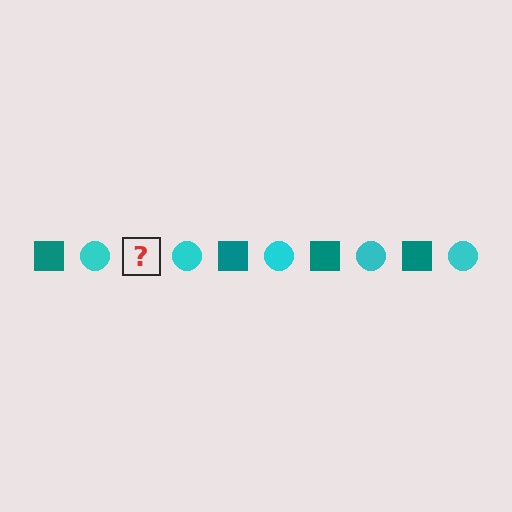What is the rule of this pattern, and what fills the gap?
The rule is that the pattern alternates between teal square and cyan circle. The gap should be filled with a teal square.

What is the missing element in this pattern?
The missing element is a teal square.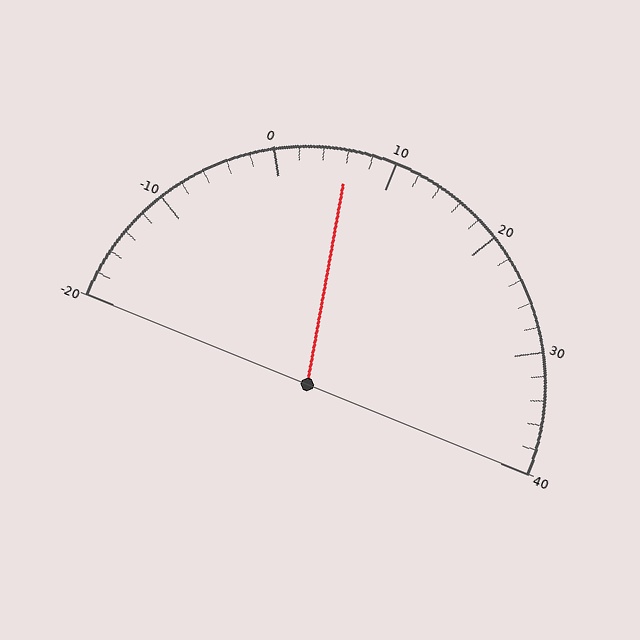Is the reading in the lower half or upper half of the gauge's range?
The reading is in the lower half of the range (-20 to 40).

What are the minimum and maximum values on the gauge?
The gauge ranges from -20 to 40.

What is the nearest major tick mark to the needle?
The nearest major tick mark is 10.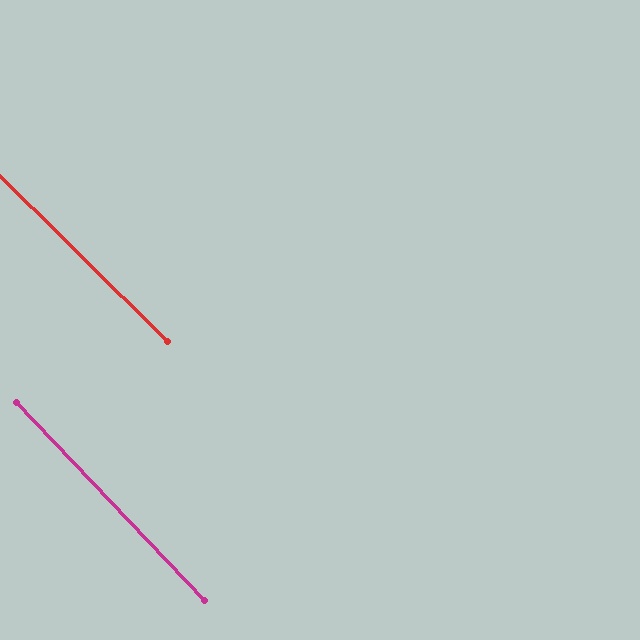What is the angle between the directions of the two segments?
Approximately 2 degrees.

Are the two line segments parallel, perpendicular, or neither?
Parallel — their directions differ by only 2.0°.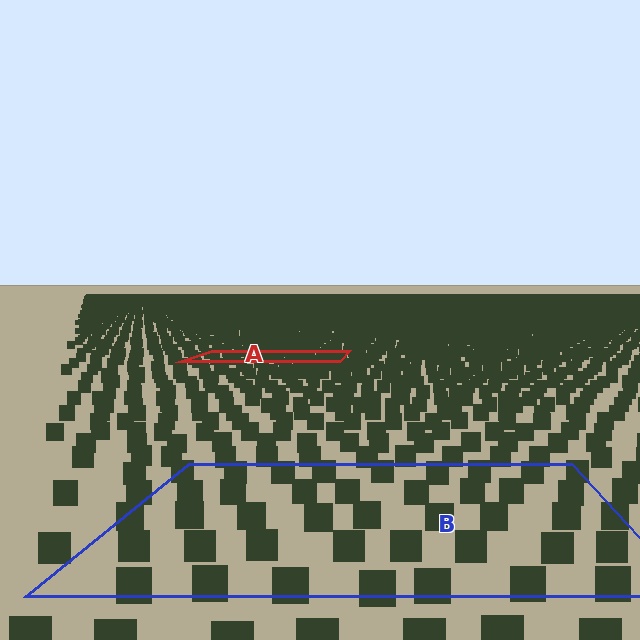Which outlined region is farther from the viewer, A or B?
Region A is farther from the viewer — the texture elements inside it appear smaller and more densely packed.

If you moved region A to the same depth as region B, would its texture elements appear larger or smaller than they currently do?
They would appear larger. At a closer depth, the same texture elements are projected at a bigger on-screen size.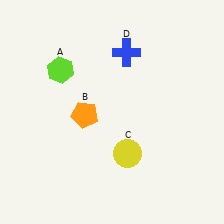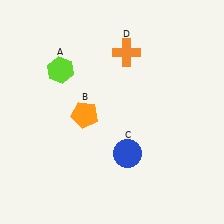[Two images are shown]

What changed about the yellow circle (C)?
In Image 1, C is yellow. In Image 2, it changed to blue.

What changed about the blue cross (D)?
In Image 1, D is blue. In Image 2, it changed to orange.